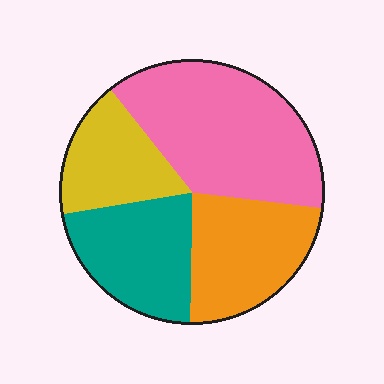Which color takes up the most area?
Pink, at roughly 40%.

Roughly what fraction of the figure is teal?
Teal covers around 20% of the figure.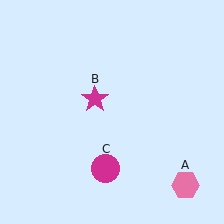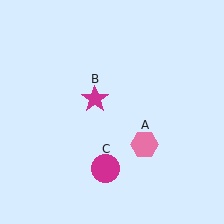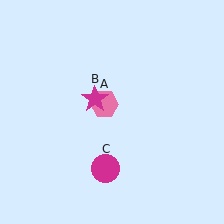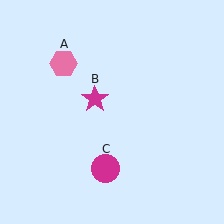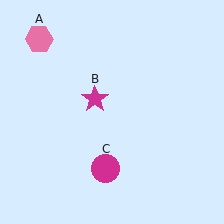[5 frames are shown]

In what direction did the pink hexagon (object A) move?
The pink hexagon (object A) moved up and to the left.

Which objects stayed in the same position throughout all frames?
Magenta star (object B) and magenta circle (object C) remained stationary.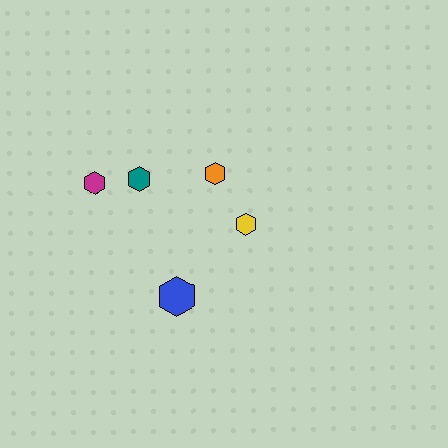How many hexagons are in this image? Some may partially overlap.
There are 5 hexagons.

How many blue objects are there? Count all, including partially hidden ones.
There is 1 blue object.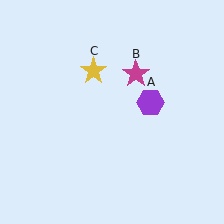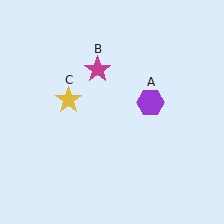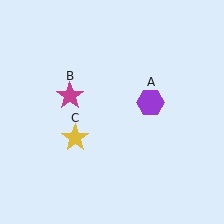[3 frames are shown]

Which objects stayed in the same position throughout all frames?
Purple hexagon (object A) remained stationary.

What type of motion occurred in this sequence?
The magenta star (object B), yellow star (object C) rotated counterclockwise around the center of the scene.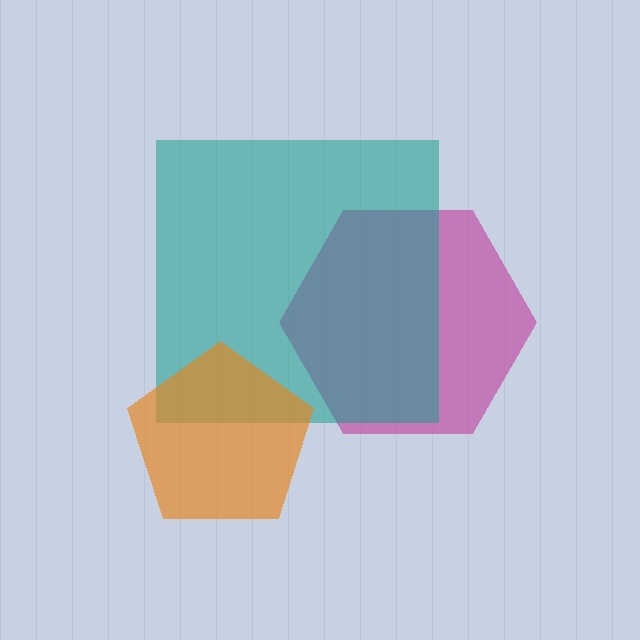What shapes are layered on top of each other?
The layered shapes are: a magenta hexagon, a teal square, an orange pentagon.